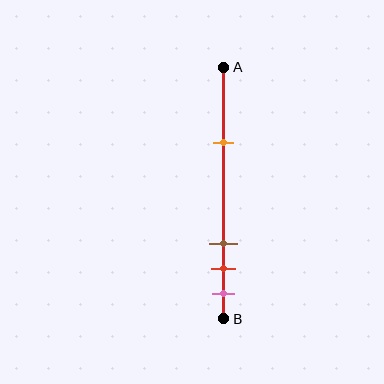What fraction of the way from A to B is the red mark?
The red mark is approximately 80% (0.8) of the way from A to B.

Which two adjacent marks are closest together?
The red and pink marks are the closest adjacent pair.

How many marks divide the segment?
There are 4 marks dividing the segment.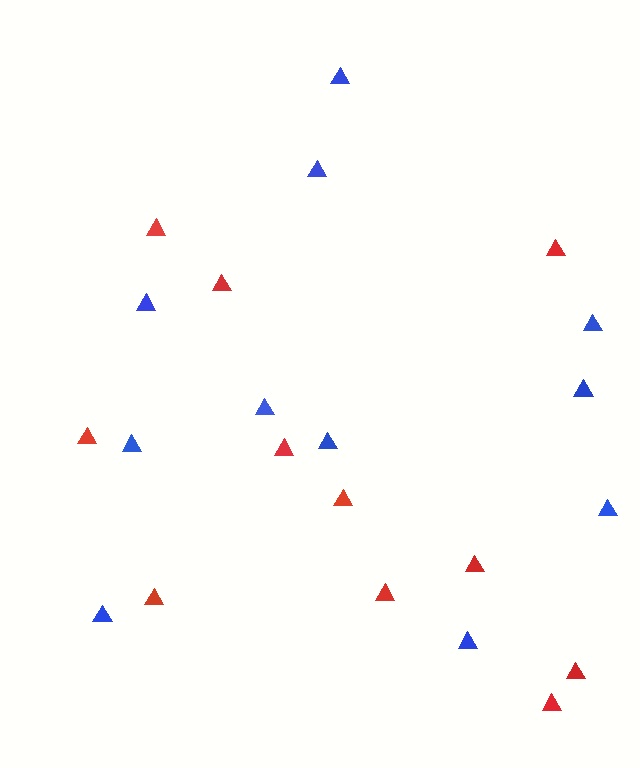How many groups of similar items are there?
There are 2 groups: one group of red triangles (11) and one group of blue triangles (11).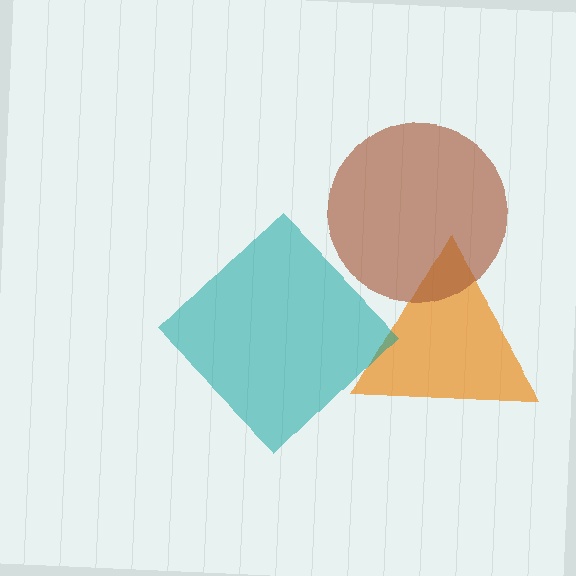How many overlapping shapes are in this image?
There are 3 overlapping shapes in the image.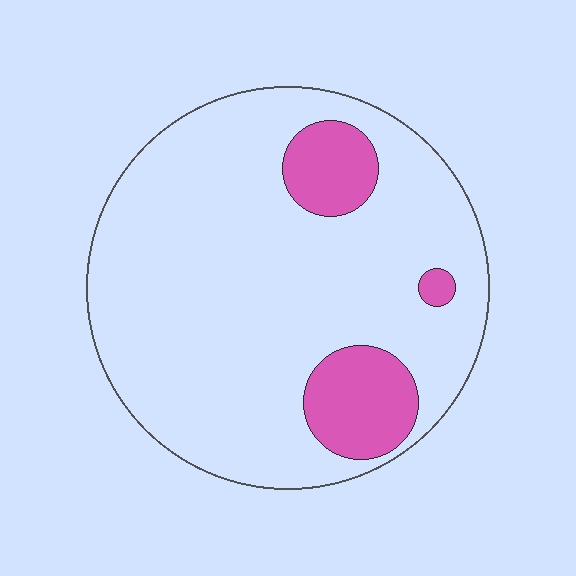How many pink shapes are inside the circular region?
3.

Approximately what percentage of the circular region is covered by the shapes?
Approximately 15%.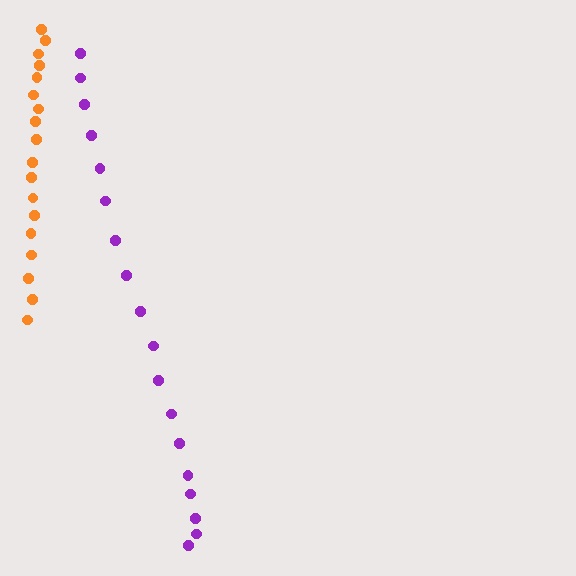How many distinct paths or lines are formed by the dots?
There are 2 distinct paths.